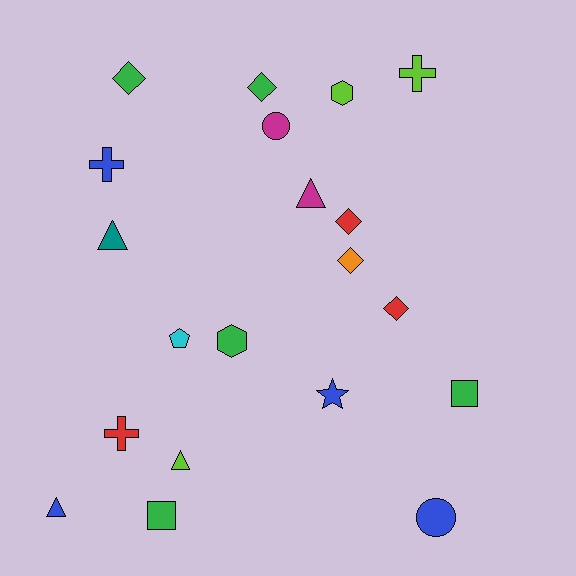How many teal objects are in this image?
There is 1 teal object.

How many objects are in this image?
There are 20 objects.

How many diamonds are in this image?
There are 5 diamonds.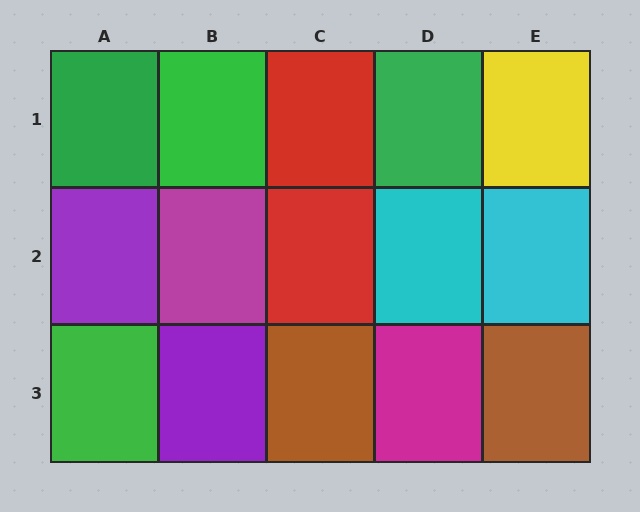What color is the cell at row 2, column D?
Cyan.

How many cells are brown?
2 cells are brown.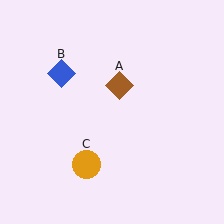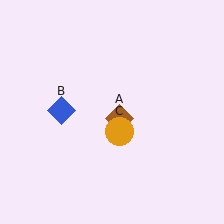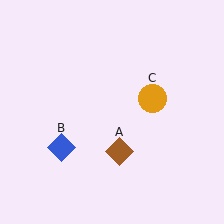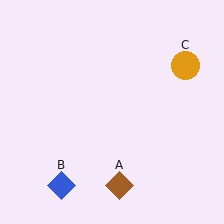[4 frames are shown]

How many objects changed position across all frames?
3 objects changed position: brown diamond (object A), blue diamond (object B), orange circle (object C).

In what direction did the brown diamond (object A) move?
The brown diamond (object A) moved down.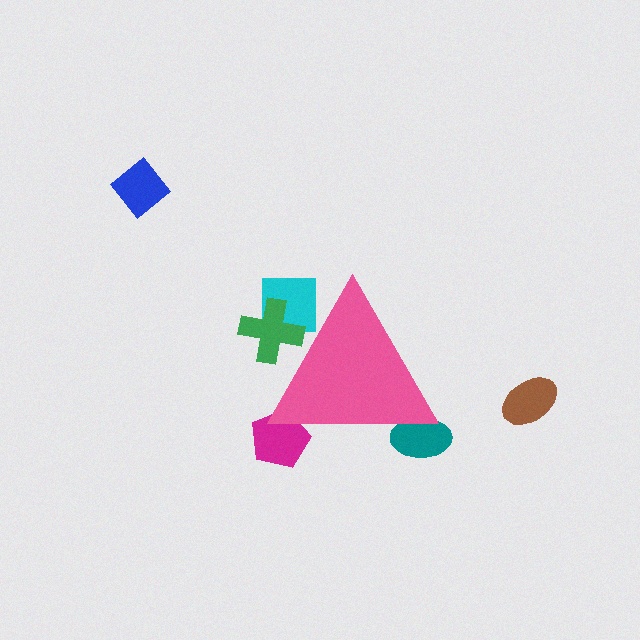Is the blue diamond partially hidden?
No, the blue diamond is fully visible.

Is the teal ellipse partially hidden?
Yes, the teal ellipse is partially hidden behind the pink triangle.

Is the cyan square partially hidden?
Yes, the cyan square is partially hidden behind the pink triangle.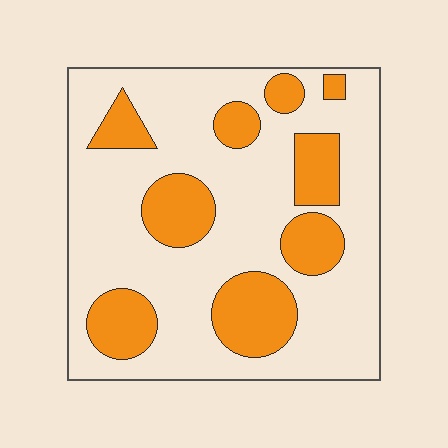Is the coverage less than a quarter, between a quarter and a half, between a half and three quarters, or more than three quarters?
Between a quarter and a half.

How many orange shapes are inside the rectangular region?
9.